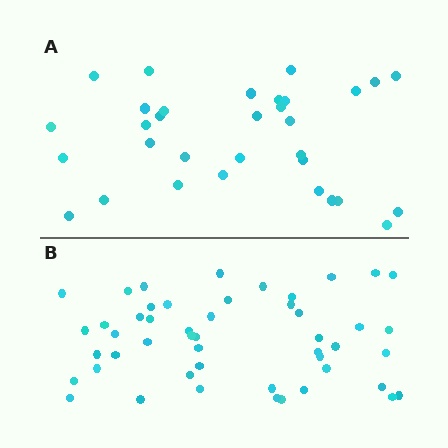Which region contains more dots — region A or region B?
Region B (the bottom region) has more dots.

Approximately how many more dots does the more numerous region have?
Region B has approximately 15 more dots than region A.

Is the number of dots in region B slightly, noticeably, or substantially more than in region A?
Region B has substantially more. The ratio is roughly 1.5 to 1.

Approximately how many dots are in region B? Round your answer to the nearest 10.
About 50 dots. (The exact count is 49, which rounds to 50.)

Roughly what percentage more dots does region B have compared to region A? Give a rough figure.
About 55% more.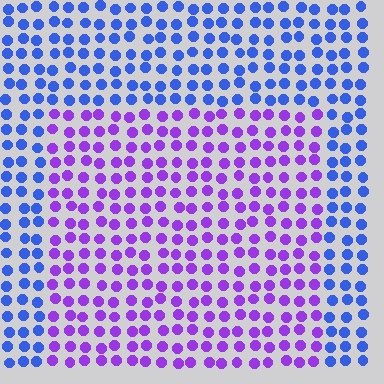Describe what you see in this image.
The image is filled with small blue elements in a uniform arrangement. A rectangle-shaped region is visible where the elements are tinted to a slightly different hue, forming a subtle color boundary.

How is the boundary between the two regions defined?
The boundary is defined purely by a slight shift in hue (about 49 degrees). Spacing, size, and orientation are identical on both sides.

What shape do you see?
I see a rectangle.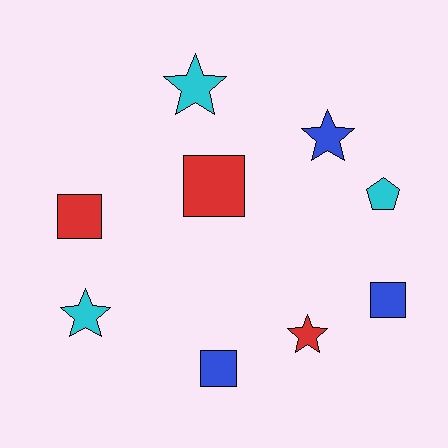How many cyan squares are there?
There are no cyan squares.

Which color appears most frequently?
Red, with 3 objects.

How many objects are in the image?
There are 9 objects.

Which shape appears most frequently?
Square, with 4 objects.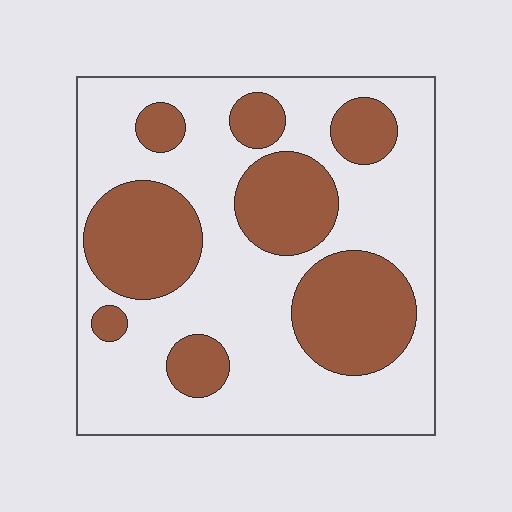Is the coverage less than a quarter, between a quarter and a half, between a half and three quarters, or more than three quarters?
Between a quarter and a half.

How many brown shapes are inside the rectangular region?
8.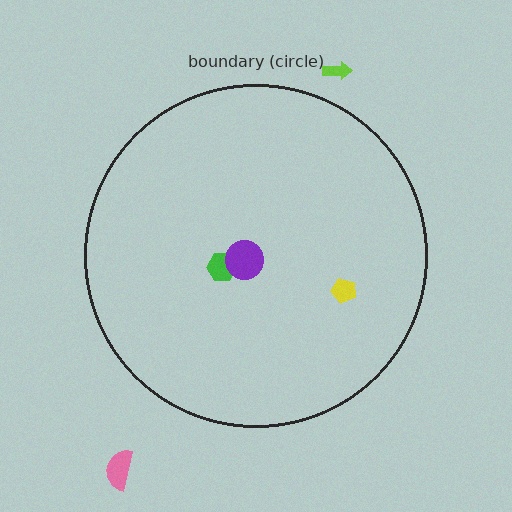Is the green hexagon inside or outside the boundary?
Inside.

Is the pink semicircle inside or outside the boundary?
Outside.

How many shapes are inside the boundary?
3 inside, 2 outside.